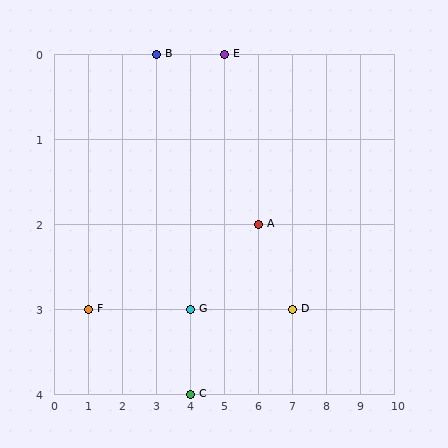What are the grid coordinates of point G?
Point G is at grid coordinates (4, 3).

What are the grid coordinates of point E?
Point E is at grid coordinates (5, 0).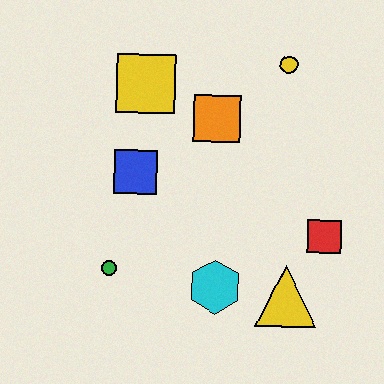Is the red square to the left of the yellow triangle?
No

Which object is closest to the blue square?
The yellow square is closest to the blue square.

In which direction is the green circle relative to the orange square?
The green circle is below the orange square.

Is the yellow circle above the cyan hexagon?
Yes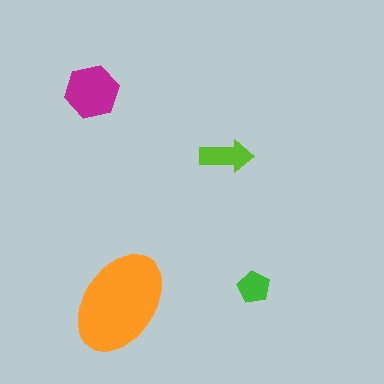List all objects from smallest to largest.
The green pentagon, the lime arrow, the magenta hexagon, the orange ellipse.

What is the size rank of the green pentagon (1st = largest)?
4th.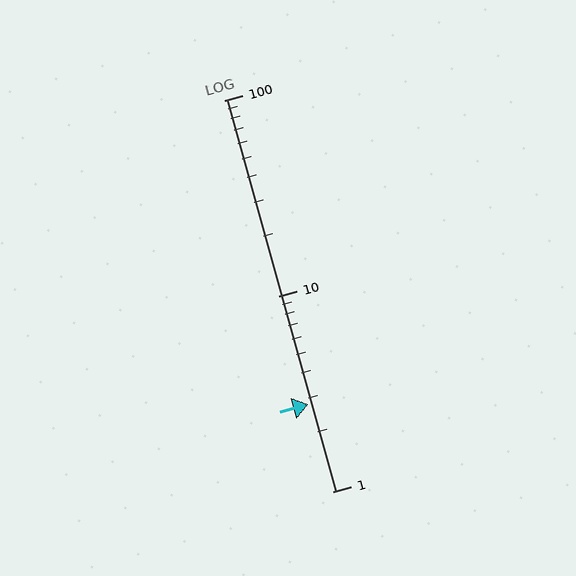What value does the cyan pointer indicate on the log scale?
The pointer indicates approximately 2.8.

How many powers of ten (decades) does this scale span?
The scale spans 2 decades, from 1 to 100.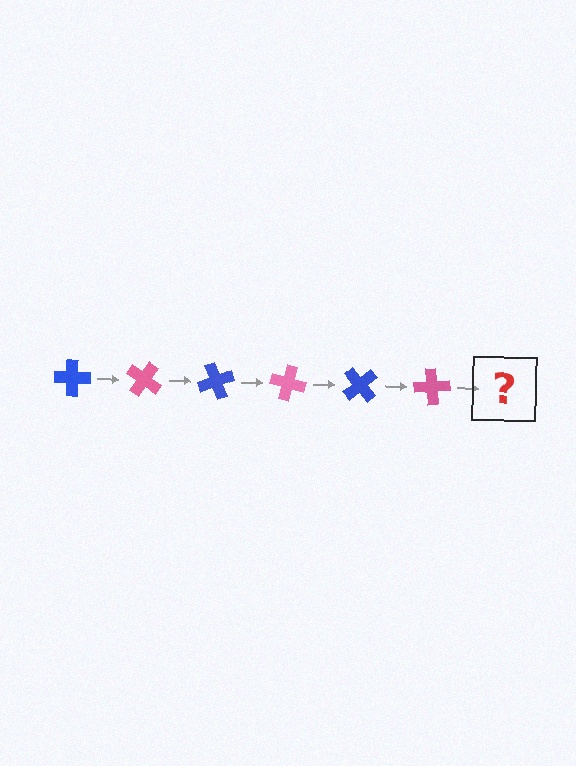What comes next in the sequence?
The next element should be a blue cross, rotated 210 degrees from the start.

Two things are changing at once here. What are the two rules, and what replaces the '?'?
The two rules are that it rotates 35 degrees each step and the color cycles through blue and pink. The '?' should be a blue cross, rotated 210 degrees from the start.